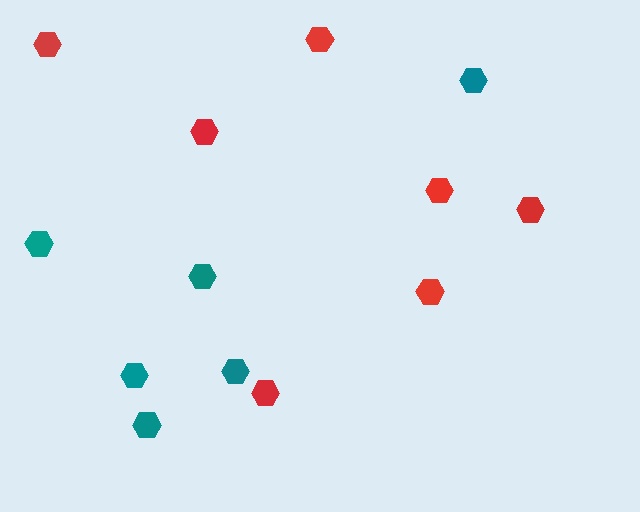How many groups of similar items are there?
There are 2 groups: one group of red hexagons (7) and one group of teal hexagons (6).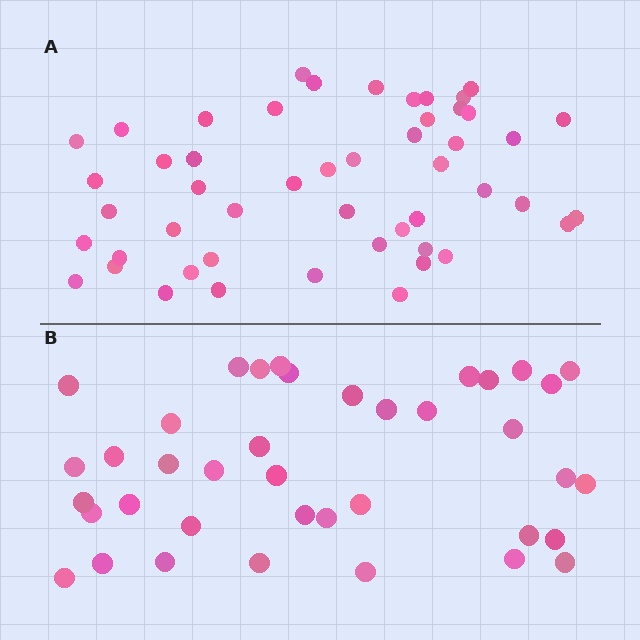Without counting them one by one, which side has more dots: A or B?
Region A (the top region) has more dots.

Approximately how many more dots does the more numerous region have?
Region A has roughly 12 or so more dots than region B.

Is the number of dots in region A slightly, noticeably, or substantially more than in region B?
Region A has noticeably more, but not dramatically so. The ratio is roughly 1.3 to 1.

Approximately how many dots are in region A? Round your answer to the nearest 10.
About 50 dots.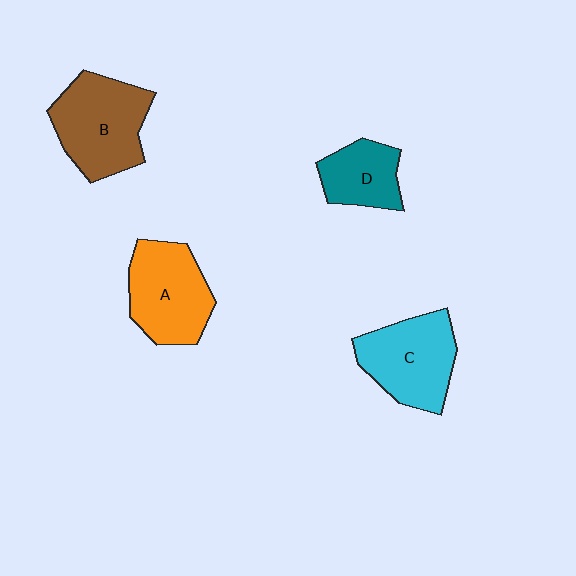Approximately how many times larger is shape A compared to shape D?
Approximately 1.5 times.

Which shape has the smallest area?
Shape D (teal).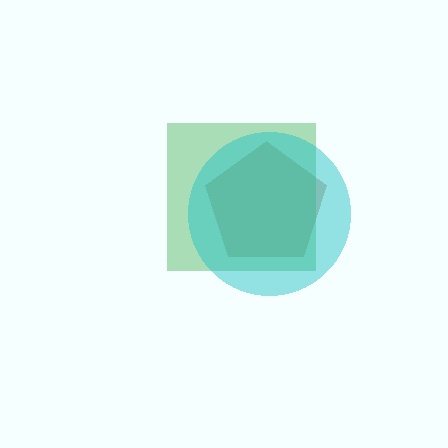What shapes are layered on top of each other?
The layered shapes are: a brown pentagon, a green square, a cyan circle.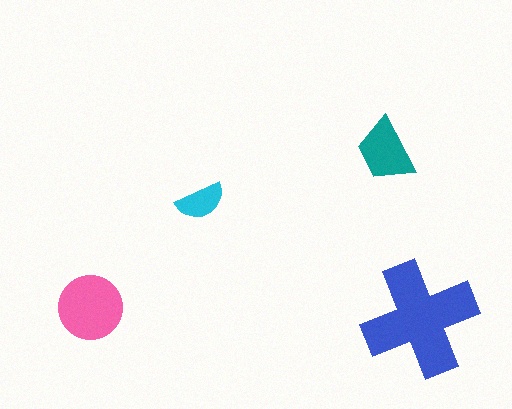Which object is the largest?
The blue cross.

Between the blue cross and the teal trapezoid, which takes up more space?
The blue cross.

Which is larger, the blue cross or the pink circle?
The blue cross.